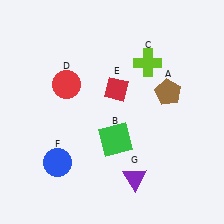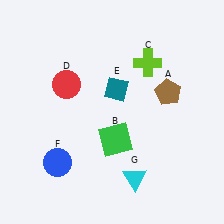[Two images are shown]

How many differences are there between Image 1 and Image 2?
There are 2 differences between the two images.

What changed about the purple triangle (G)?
In Image 1, G is purple. In Image 2, it changed to cyan.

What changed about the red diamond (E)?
In Image 1, E is red. In Image 2, it changed to teal.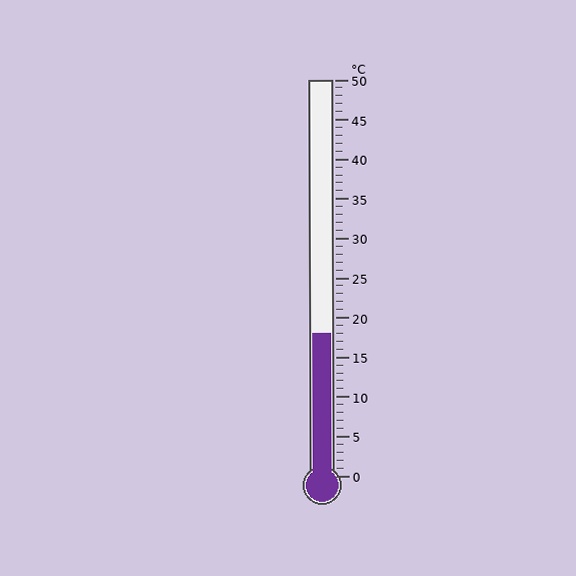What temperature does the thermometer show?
The thermometer shows approximately 18°C.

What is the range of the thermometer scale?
The thermometer scale ranges from 0°C to 50°C.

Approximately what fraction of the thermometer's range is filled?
The thermometer is filled to approximately 35% of its range.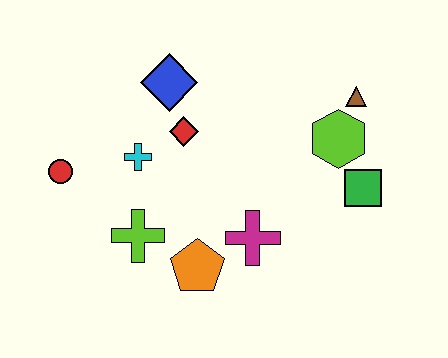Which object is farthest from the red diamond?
The green square is farthest from the red diamond.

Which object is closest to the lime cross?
The orange pentagon is closest to the lime cross.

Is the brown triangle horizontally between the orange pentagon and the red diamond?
No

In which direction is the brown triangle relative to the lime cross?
The brown triangle is to the right of the lime cross.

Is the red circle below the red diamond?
Yes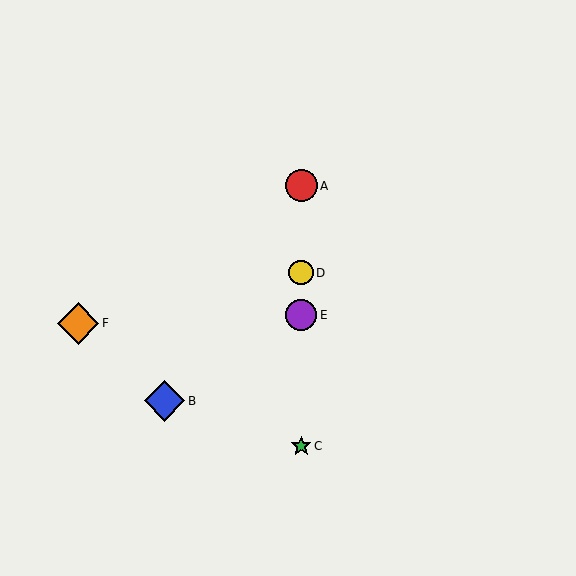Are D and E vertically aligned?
Yes, both are at x≈301.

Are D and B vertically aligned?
No, D is at x≈301 and B is at x≈165.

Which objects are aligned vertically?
Objects A, C, D, E are aligned vertically.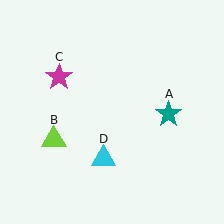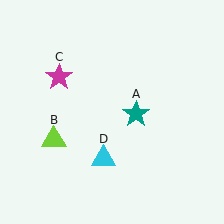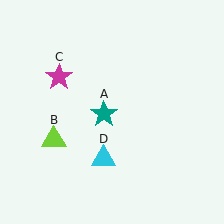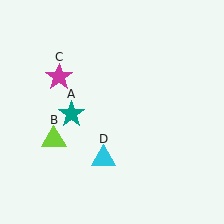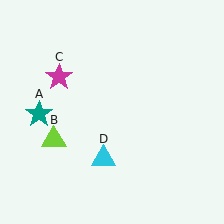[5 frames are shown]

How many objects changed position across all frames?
1 object changed position: teal star (object A).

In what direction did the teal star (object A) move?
The teal star (object A) moved left.